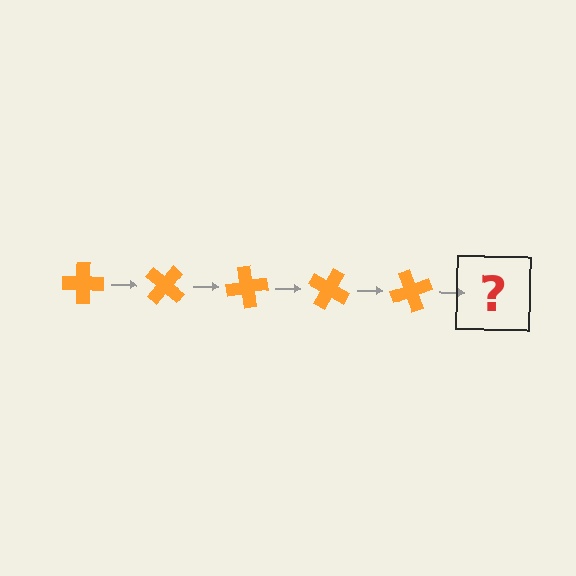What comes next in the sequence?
The next element should be an orange cross rotated 200 degrees.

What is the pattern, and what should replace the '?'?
The pattern is that the cross rotates 40 degrees each step. The '?' should be an orange cross rotated 200 degrees.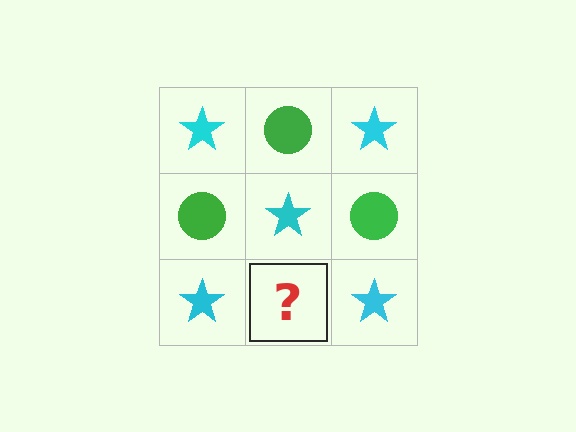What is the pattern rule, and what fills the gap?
The rule is that it alternates cyan star and green circle in a checkerboard pattern. The gap should be filled with a green circle.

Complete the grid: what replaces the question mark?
The question mark should be replaced with a green circle.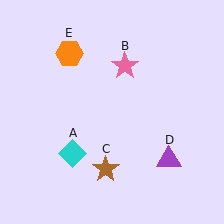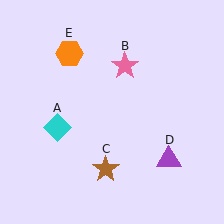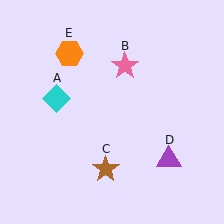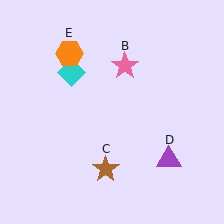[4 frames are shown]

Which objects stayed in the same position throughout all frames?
Pink star (object B) and brown star (object C) and purple triangle (object D) and orange hexagon (object E) remained stationary.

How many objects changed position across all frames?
1 object changed position: cyan diamond (object A).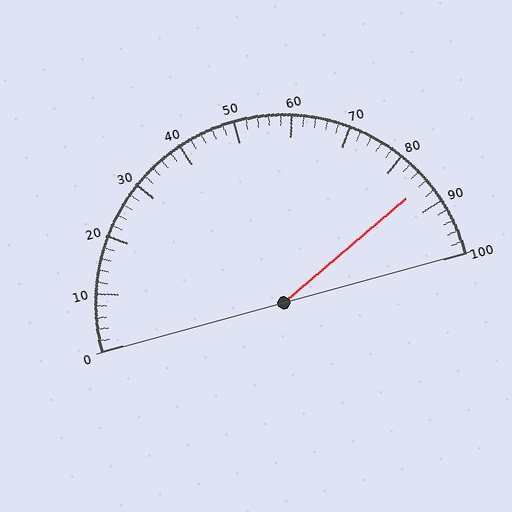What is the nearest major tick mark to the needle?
The nearest major tick mark is 90.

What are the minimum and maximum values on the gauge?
The gauge ranges from 0 to 100.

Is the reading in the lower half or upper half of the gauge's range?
The reading is in the upper half of the range (0 to 100).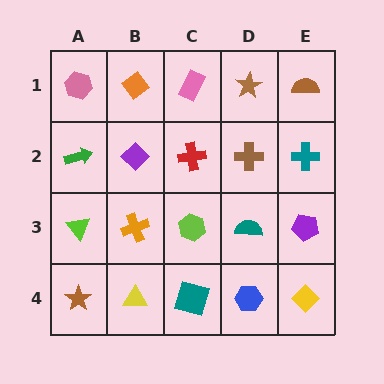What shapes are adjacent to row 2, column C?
A pink rectangle (row 1, column C), a lime hexagon (row 3, column C), a purple diamond (row 2, column B), a brown cross (row 2, column D).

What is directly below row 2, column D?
A teal semicircle.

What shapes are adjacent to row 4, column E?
A purple pentagon (row 3, column E), a blue hexagon (row 4, column D).